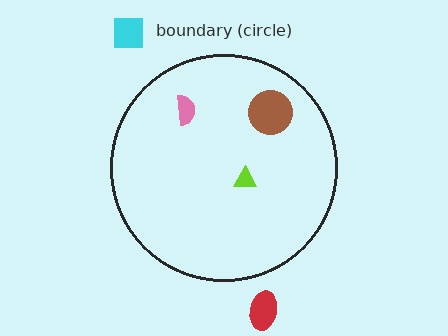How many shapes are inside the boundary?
3 inside, 2 outside.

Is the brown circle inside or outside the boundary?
Inside.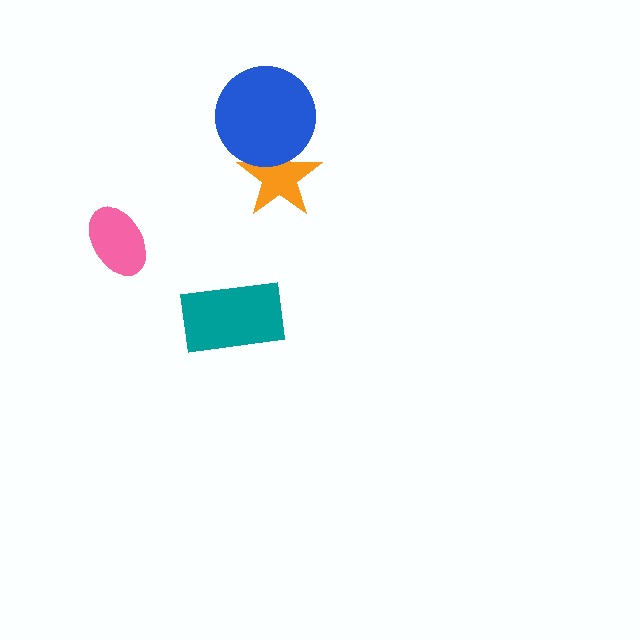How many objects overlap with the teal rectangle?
0 objects overlap with the teal rectangle.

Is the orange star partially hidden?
Yes, it is partially covered by another shape.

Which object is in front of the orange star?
The blue circle is in front of the orange star.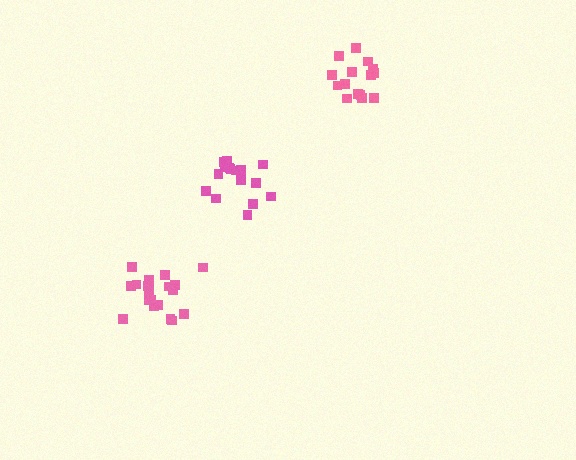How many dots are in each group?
Group 1: 19 dots, Group 2: 15 dots, Group 3: 17 dots (51 total).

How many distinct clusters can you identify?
There are 3 distinct clusters.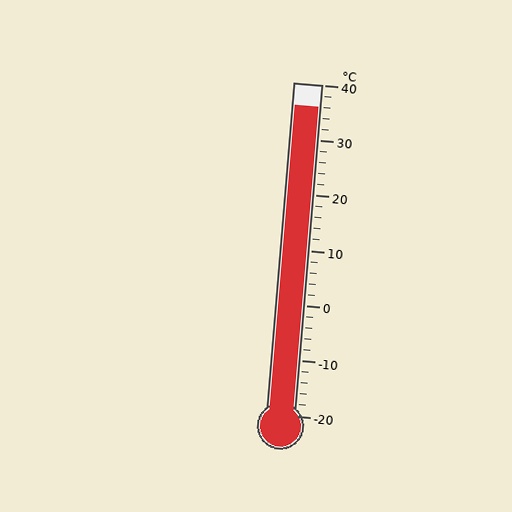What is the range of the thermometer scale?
The thermometer scale ranges from -20°C to 40°C.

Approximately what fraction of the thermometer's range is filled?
The thermometer is filled to approximately 95% of its range.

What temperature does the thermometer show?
The thermometer shows approximately 36°C.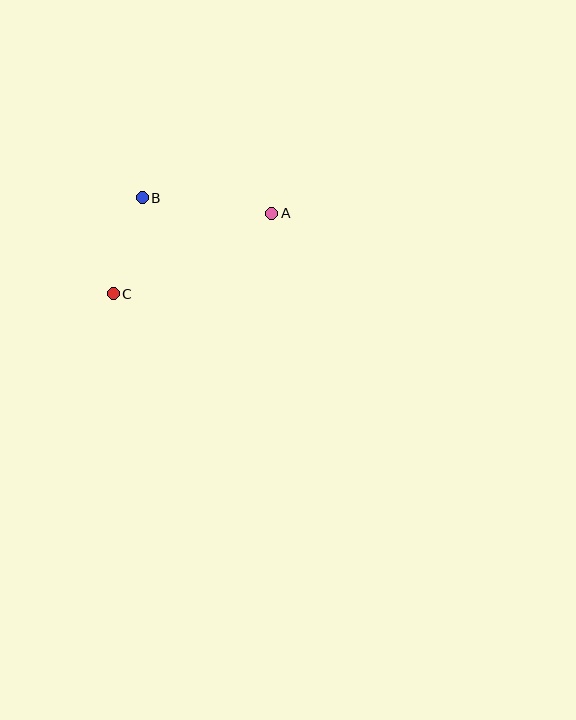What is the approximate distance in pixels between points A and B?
The distance between A and B is approximately 130 pixels.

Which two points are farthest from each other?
Points A and C are farthest from each other.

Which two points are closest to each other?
Points B and C are closest to each other.